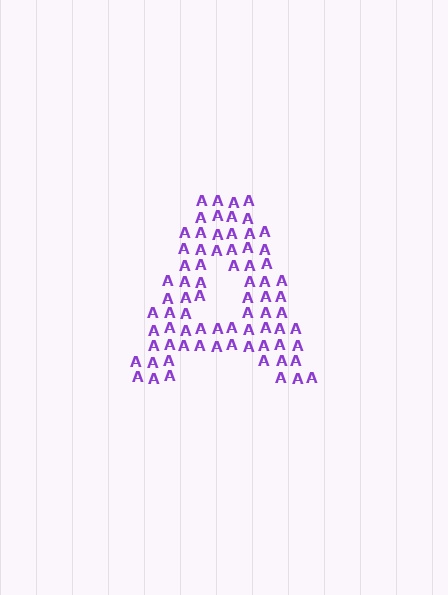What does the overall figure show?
The overall figure shows the letter A.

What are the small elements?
The small elements are letter A's.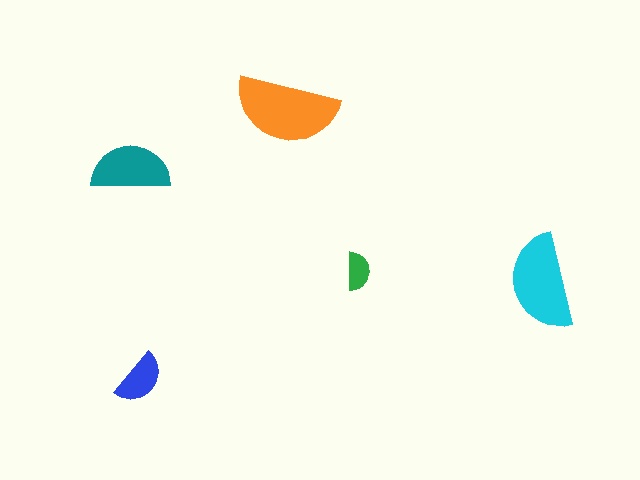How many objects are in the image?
There are 5 objects in the image.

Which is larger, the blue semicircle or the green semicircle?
The blue one.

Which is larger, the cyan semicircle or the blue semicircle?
The cyan one.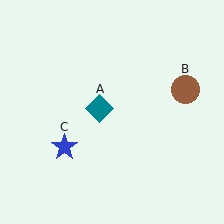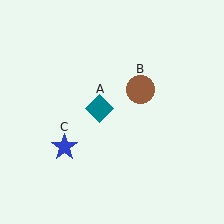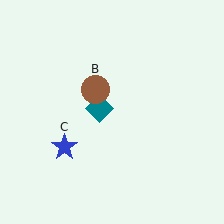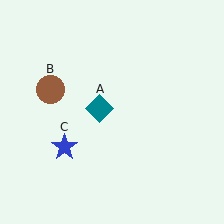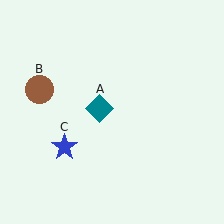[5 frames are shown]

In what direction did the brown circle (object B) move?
The brown circle (object B) moved left.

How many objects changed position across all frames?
1 object changed position: brown circle (object B).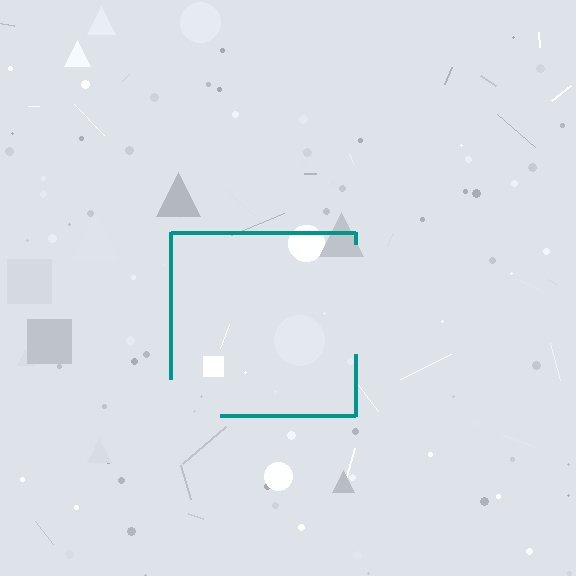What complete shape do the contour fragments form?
The contour fragments form a square.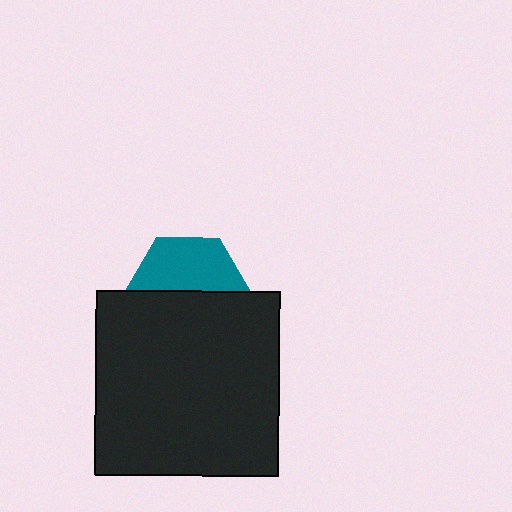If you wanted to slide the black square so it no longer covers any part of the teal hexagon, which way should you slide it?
Slide it down — that is the most direct way to separate the two shapes.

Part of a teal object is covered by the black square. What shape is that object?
It is a hexagon.